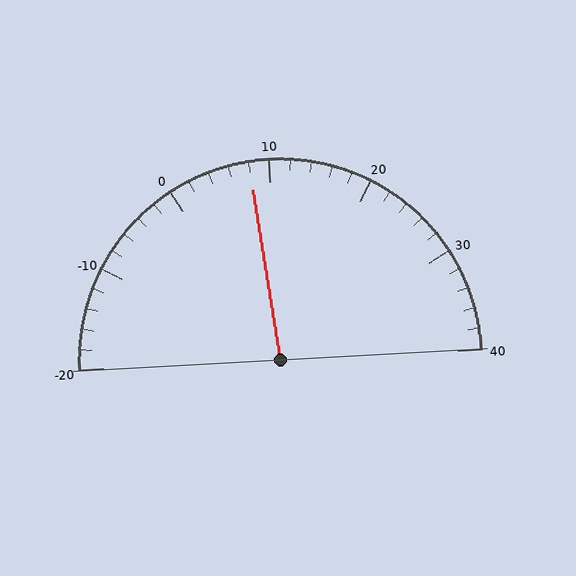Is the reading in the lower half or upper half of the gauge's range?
The reading is in the lower half of the range (-20 to 40).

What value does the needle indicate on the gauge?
The needle indicates approximately 8.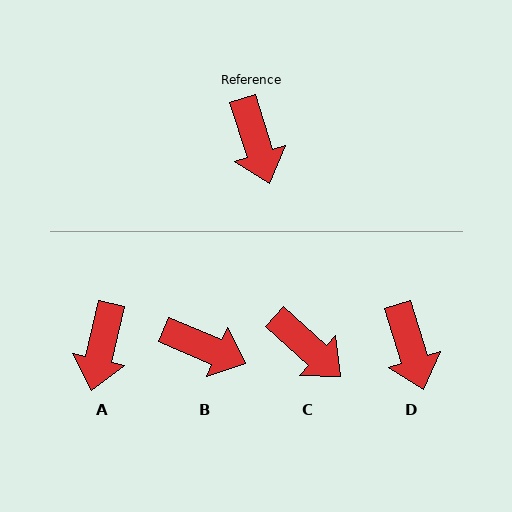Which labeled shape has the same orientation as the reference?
D.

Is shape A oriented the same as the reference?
No, it is off by about 30 degrees.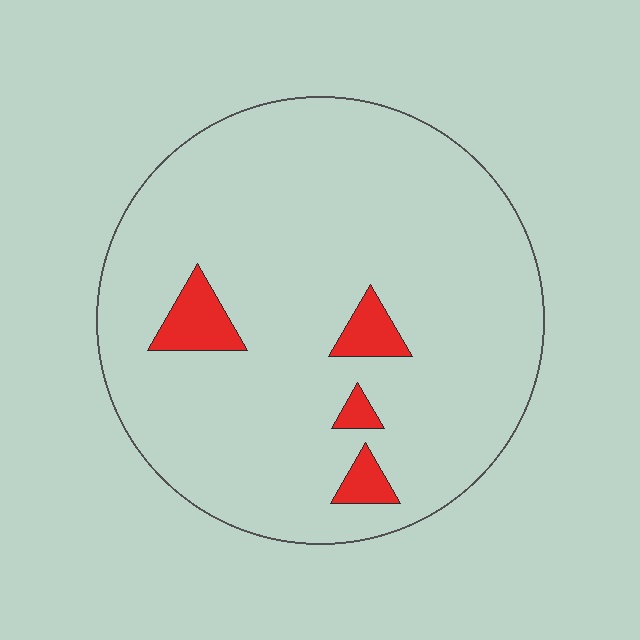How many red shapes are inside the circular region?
4.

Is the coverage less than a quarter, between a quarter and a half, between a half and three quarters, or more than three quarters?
Less than a quarter.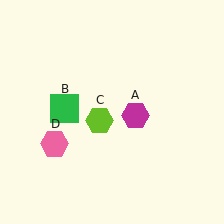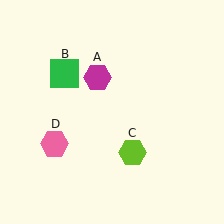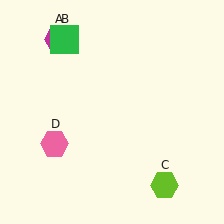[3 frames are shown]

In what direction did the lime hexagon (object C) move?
The lime hexagon (object C) moved down and to the right.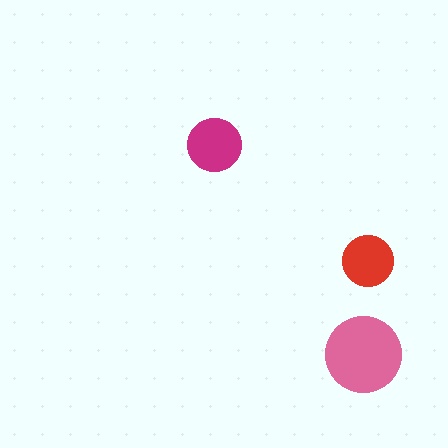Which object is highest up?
The magenta circle is topmost.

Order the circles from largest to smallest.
the pink one, the magenta one, the red one.